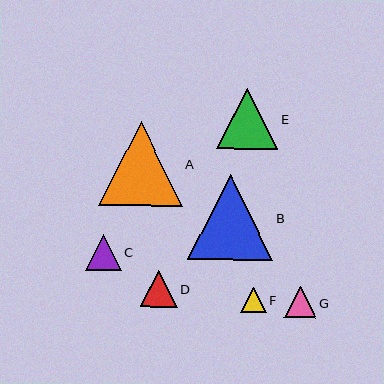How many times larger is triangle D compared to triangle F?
Triangle D is approximately 1.4 times the size of triangle F.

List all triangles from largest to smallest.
From largest to smallest: B, A, E, D, C, G, F.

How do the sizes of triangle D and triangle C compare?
Triangle D and triangle C are approximately the same size.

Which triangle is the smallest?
Triangle F is the smallest with a size of approximately 26 pixels.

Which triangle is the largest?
Triangle B is the largest with a size of approximately 85 pixels.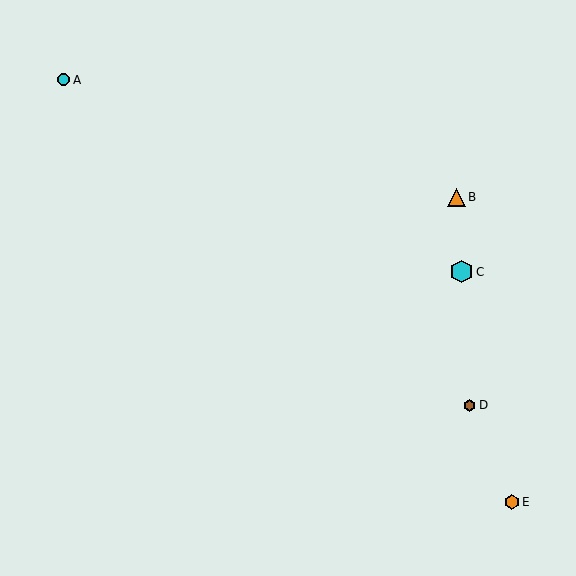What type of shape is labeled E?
Shape E is an orange hexagon.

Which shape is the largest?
The cyan hexagon (labeled C) is the largest.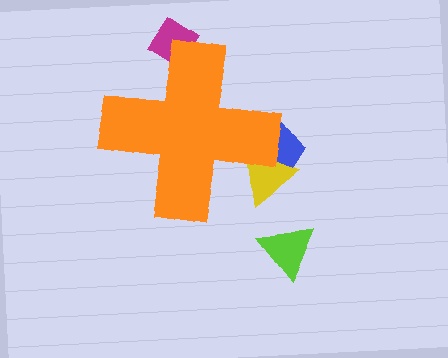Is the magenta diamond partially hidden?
Yes, the magenta diamond is partially hidden behind the orange cross.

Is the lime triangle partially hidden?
No, the lime triangle is fully visible.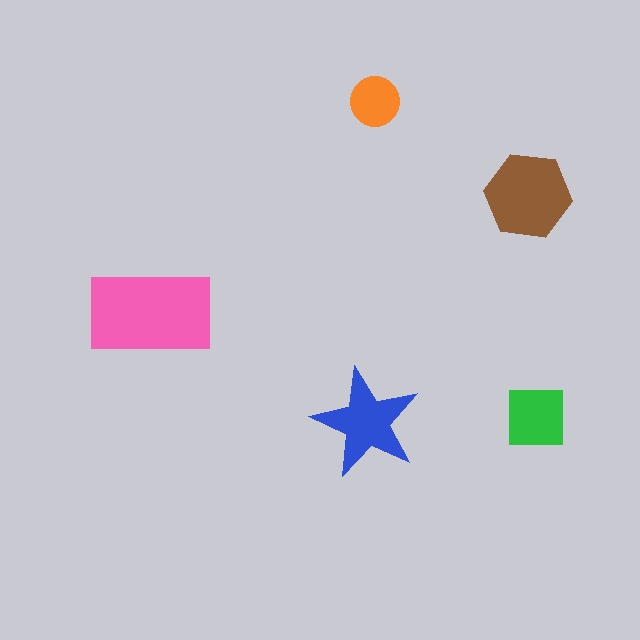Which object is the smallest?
The orange circle.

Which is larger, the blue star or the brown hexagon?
The brown hexagon.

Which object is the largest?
The pink rectangle.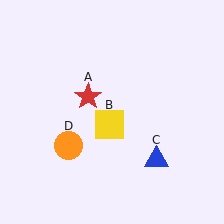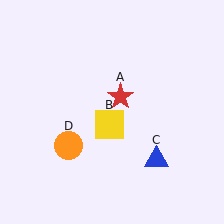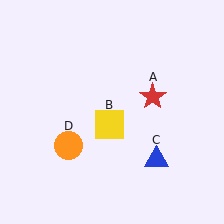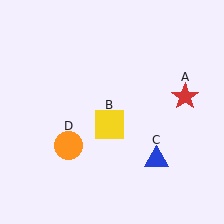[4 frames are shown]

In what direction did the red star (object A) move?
The red star (object A) moved right.